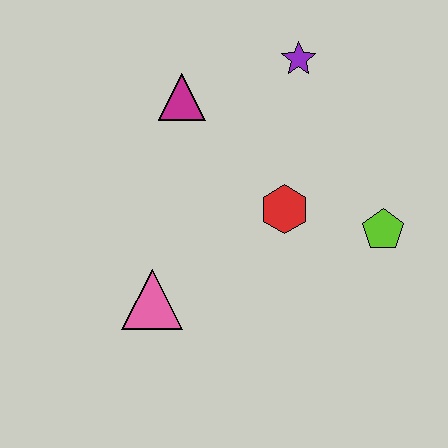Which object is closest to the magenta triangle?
The purple star is closest to the magenta triangle.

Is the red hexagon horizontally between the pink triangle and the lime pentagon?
Yes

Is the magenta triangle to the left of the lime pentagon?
Yes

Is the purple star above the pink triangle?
Yes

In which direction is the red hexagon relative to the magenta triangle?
The red hexagon is below the magenta triangle.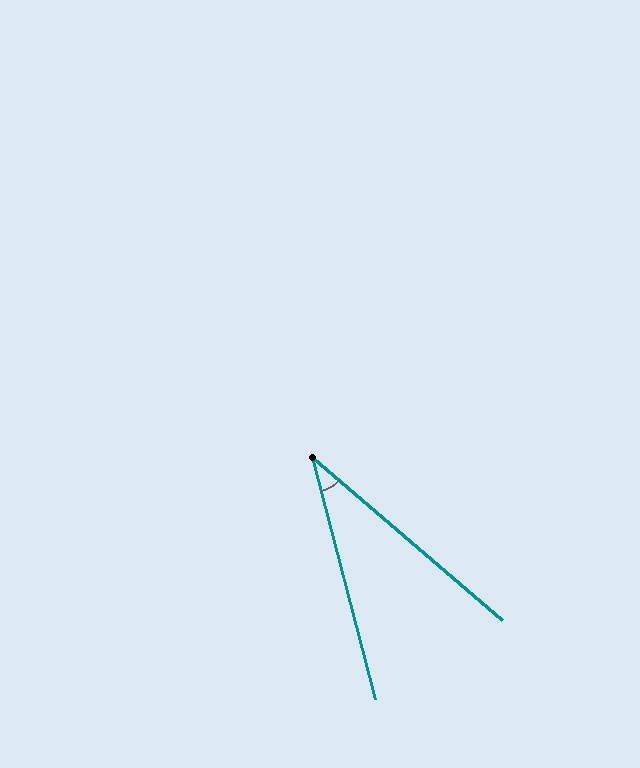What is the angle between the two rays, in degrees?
Approximately 35 degrees.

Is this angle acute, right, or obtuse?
It is acute.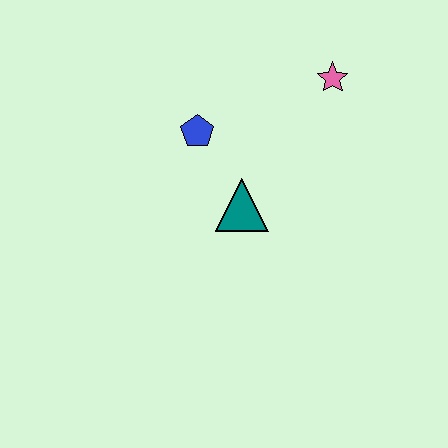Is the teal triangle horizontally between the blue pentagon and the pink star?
Yes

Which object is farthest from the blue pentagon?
The pink star is farthest from the blue pentagon.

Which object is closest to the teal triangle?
The blue pentagon is closest to the teal triangle.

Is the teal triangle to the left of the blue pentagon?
No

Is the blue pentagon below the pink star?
Yes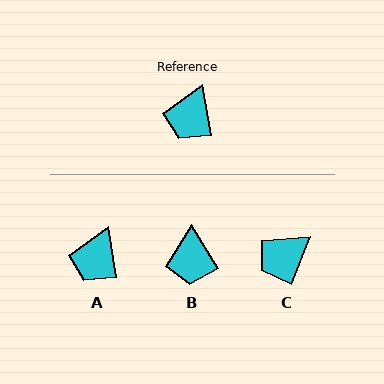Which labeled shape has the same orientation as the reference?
A.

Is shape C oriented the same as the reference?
No, it is off by about 31 degrees.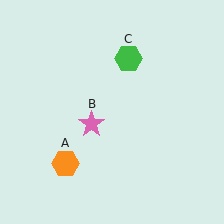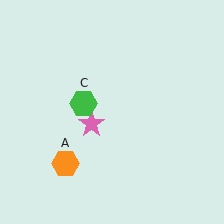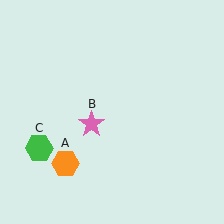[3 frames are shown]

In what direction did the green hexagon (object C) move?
The green hexagon (object C) moved down and to the left.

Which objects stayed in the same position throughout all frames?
Orange hexagon (object A) and pink star (object B) remained stationary.